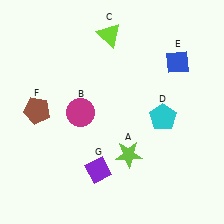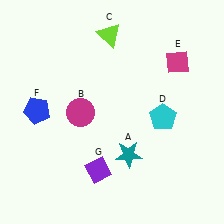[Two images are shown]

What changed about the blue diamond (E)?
In Image 1, E is blue. In Image 2, it changed to magenta.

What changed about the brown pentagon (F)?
In Image 1, F is brown. In Image 2, it changed to blue.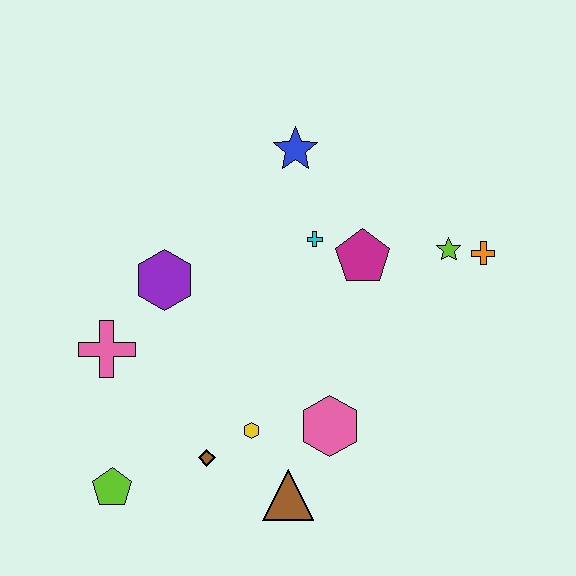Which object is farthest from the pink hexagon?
The blue star is farthest from the pink hexagon.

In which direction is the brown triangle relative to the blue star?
The brown triangle is below the blue star.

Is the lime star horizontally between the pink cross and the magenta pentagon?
No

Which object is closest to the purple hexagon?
The pink cross is closest to the purple hexagon.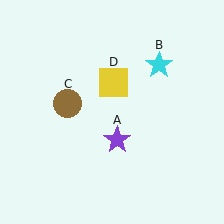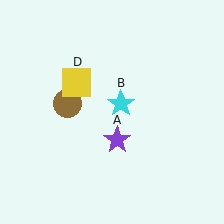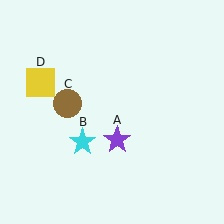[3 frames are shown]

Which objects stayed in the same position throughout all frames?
Purple star (object A) and brown circle (object C) remained stationary.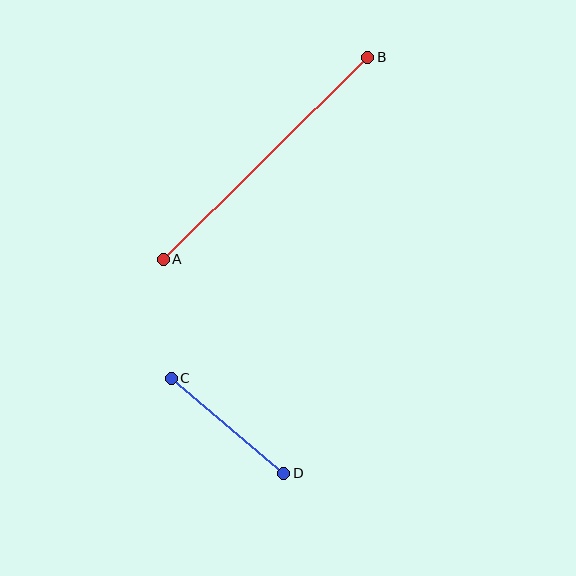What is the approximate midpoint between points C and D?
The midpoint is at approximately (228, 426) pixels.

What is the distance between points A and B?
The distance is approximately 287 pixels.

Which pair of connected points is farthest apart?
Points A and B are farthest apart.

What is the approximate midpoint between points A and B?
The midpoint is at approximately (265, 158) pixels.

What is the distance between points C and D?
The distance is approximately 147 pixels.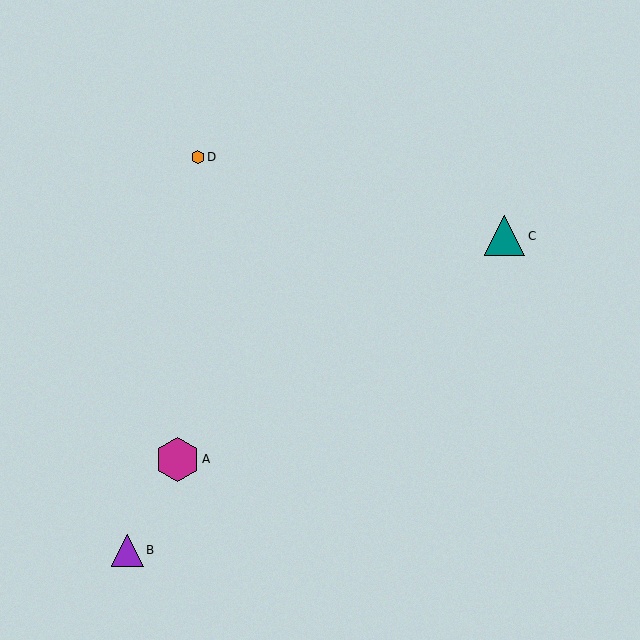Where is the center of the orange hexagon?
The center of the orange hexagon is at (198, 157).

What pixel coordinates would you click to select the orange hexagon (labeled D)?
Click at (198, 157) to select the orange hexagon D.